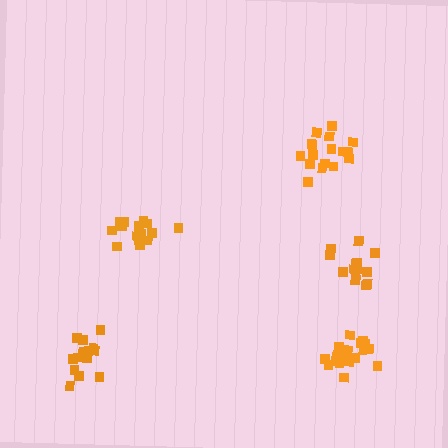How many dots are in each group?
Group 1: 17 dots, Group 2: 19 dots, Group 3: 14 dots, Group 4: 14 dots, Group 5: 16 dots (80 total).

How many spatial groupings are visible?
There are 5 spatial groupings.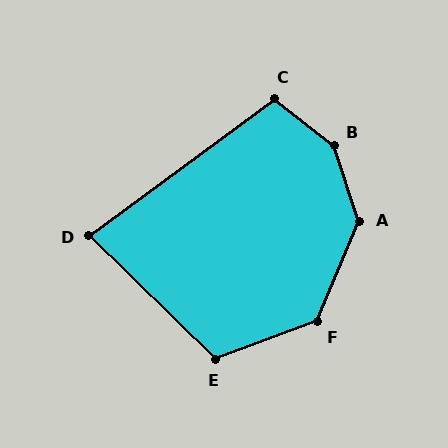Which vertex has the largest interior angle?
B, at approximately 146 degrees.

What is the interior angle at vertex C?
Approximately 105 degrees (obtuse).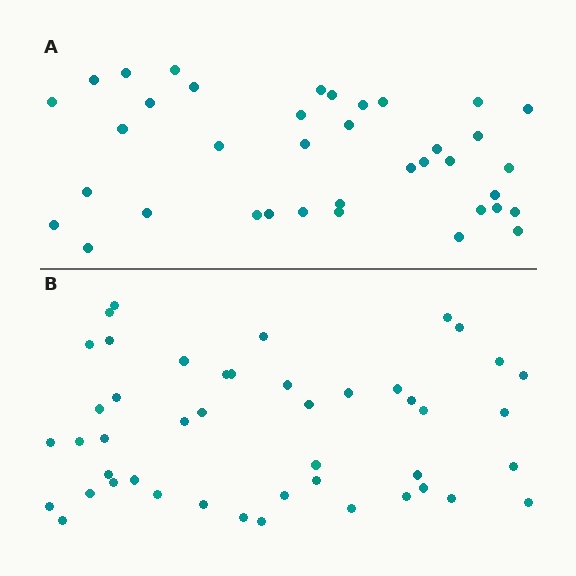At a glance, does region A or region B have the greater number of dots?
Region B (the bottom region) has more dots.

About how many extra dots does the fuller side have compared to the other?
Region B has roughly 8 or so more dots than region A.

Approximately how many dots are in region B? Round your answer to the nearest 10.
About 50 dots. (The exact count is 46, which rounds to 50.)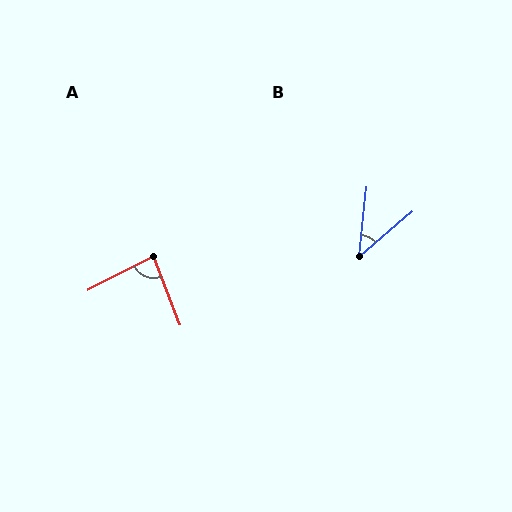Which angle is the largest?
A, at approximately 85 degrees.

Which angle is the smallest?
B, at approximately 43 degrees.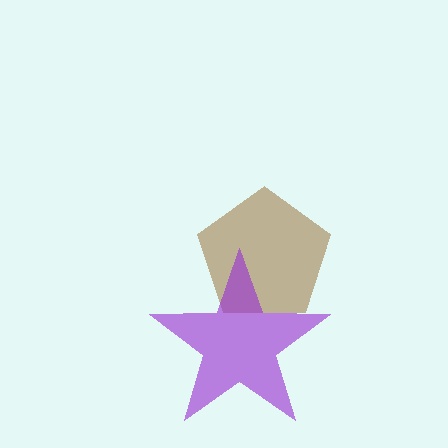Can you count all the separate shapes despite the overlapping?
Yes, there are 2 separate shapes.